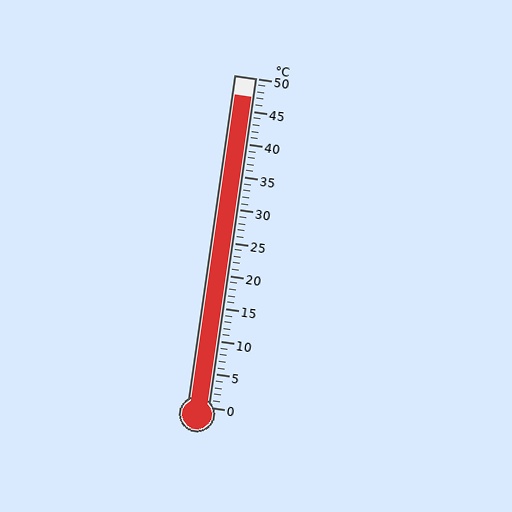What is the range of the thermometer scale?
The thermometer scale ranges from 0°C to 50°C.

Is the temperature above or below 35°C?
The temperature is above 35°C.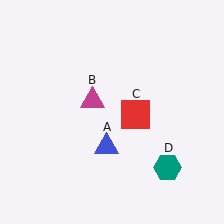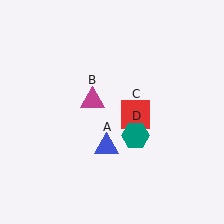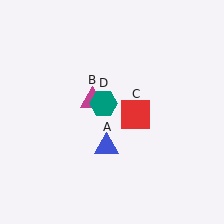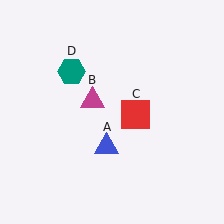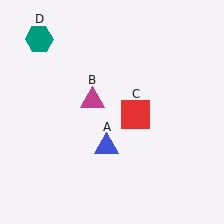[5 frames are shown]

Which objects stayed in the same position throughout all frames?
Blue triangle (object A) and magenta triangle (object B) and red square (object C) remained stationary.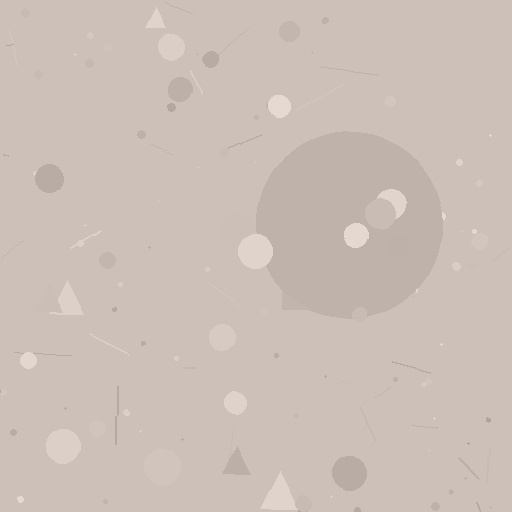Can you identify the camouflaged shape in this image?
The camouflaged shape is a circle.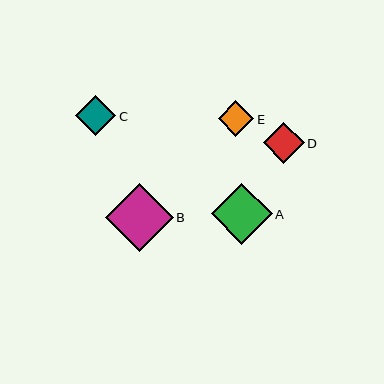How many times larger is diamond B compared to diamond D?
Diamond B is approximately 1.7 times the size of diamond D.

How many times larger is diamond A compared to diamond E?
Diamond A is approximately 1.7 times the size of diamond E.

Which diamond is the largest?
Diamond B is the largest with a size of approximately 68 pixels.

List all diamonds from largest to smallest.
From largest to smallest: B, A, D, C, E.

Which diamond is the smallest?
Diamond E is the smallest with a size of approximately 35 pixels.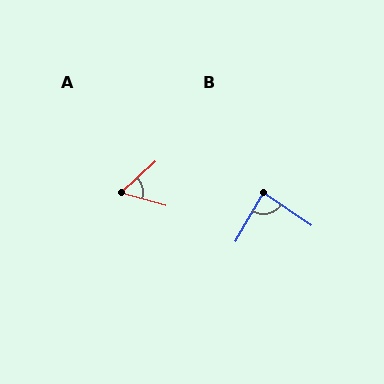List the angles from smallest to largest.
A (59°), B (86°).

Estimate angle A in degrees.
Approximately 59 degrees.